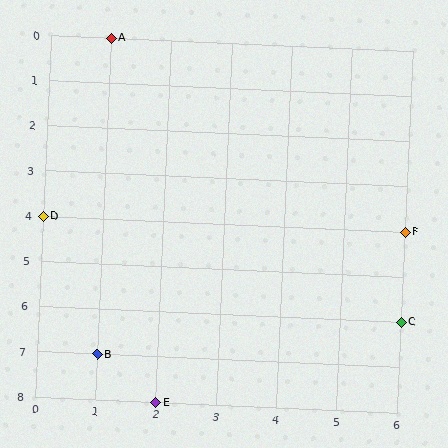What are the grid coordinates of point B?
Point B is at grid coordinates (1, 7).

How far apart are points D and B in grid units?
Points D and B are 1 column and 3 rows apart (about 3.2 grid units diagonally).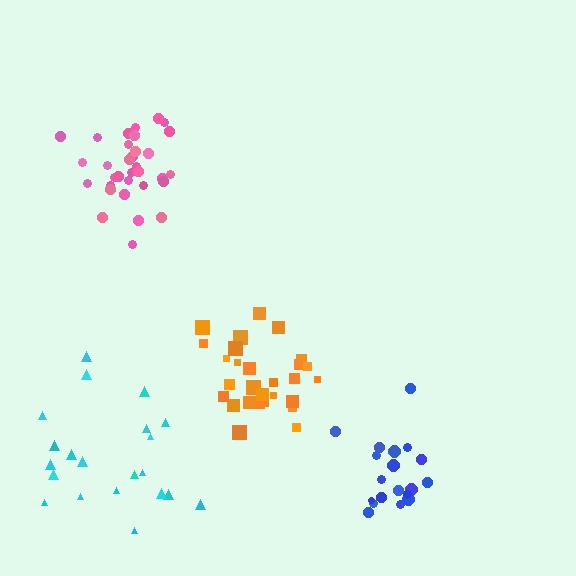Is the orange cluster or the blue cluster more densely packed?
Blue.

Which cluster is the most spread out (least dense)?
Cyan.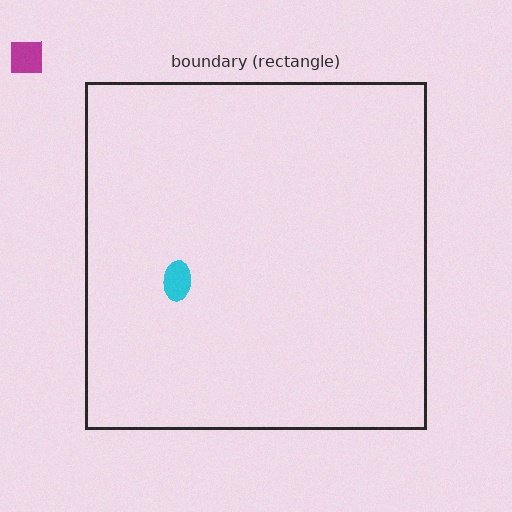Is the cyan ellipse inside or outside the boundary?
Inside.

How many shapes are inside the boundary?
1 inside, 1 outside.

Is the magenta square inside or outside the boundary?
Outside.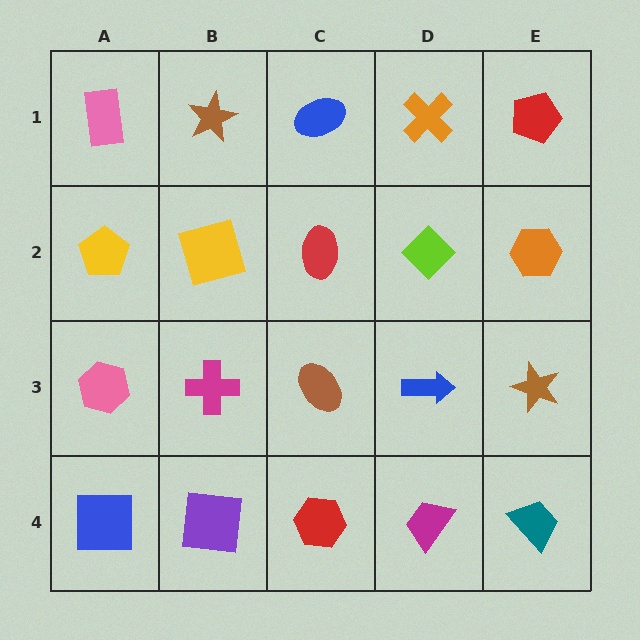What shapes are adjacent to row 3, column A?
A yellow pentagon (row 2, column A), a blue square (row 4, column A), a magenta cross (row 3, column B).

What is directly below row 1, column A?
A yellow pentagon.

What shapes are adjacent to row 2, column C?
A blue ellipse (row 1, column C), a brown ellipse (row 3, column C), a yellow square (row 2, column B), a lime diamond (row 2, column D).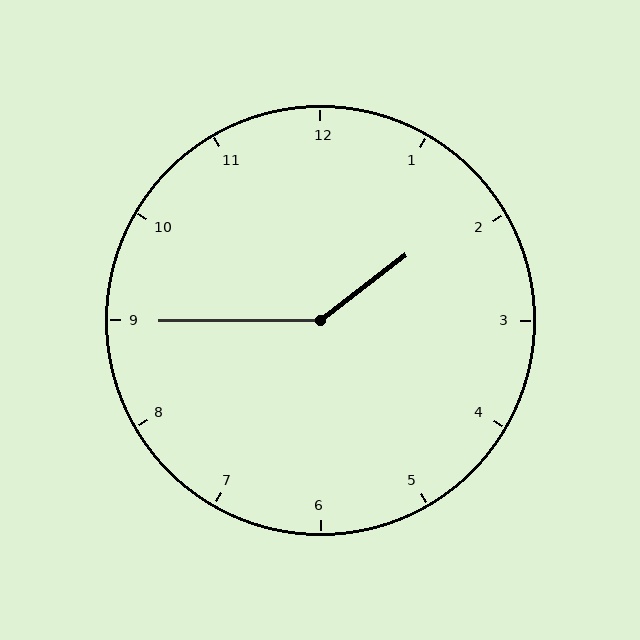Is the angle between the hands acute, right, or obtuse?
It is obtuse.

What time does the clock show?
1:45.